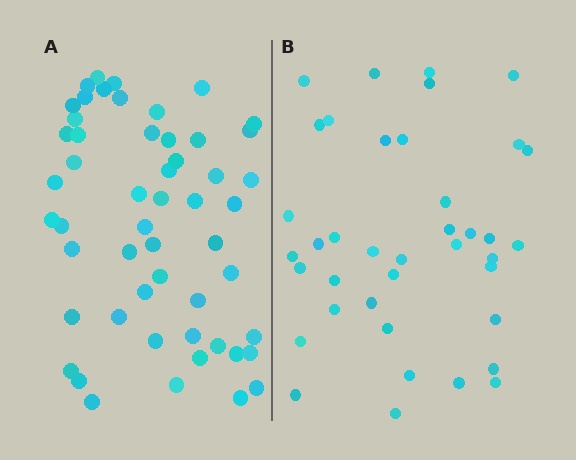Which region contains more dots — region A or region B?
Region A (the left region) has more dots.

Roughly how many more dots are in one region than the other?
Region A has approximately 15 more dots than region B.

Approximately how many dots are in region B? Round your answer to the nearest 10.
About 40 dots. (The exact count is 39, which rounds to 40.)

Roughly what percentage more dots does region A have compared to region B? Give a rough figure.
About 35% more.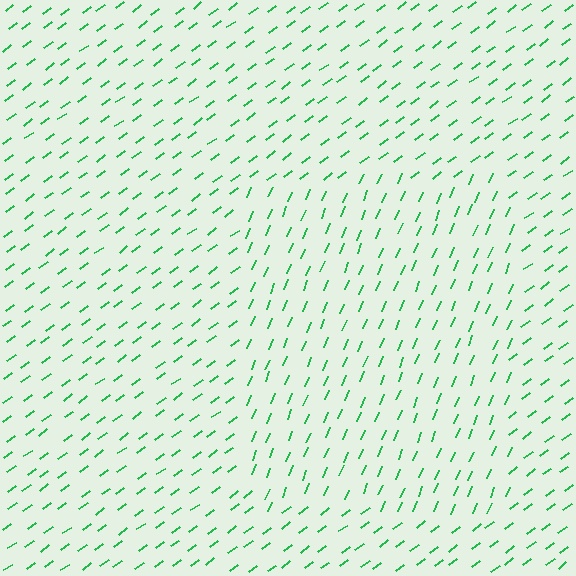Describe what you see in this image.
The image is filled with small green line segments. A rectangle region in the image has lines oriented differently from the surrounding lines, creating a visible texture boundary.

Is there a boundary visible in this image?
Yes, there is a texture boundary formed by a change in line orientation.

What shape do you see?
I see a rectangle.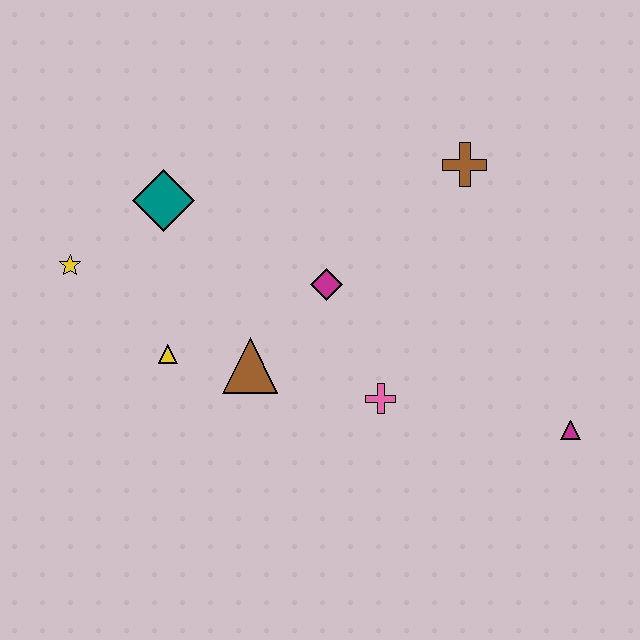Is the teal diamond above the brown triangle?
Yes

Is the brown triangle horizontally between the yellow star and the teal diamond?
No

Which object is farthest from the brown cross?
The yellow star is farthest from the brown cross.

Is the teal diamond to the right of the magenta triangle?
No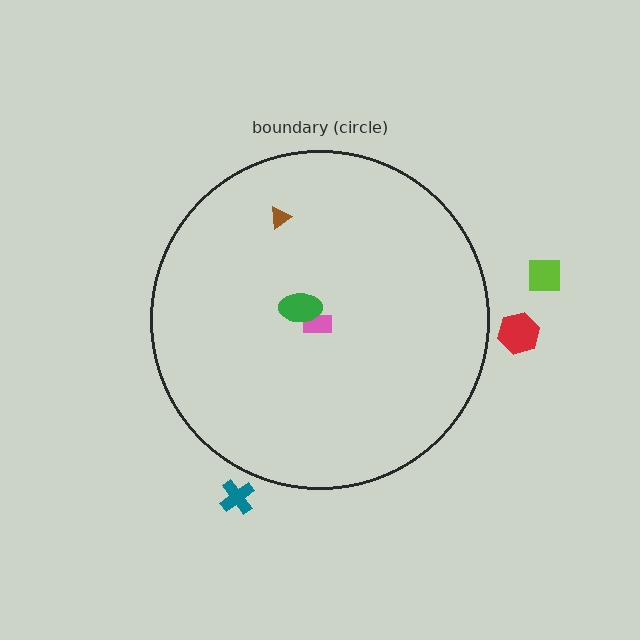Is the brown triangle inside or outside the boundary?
Inside.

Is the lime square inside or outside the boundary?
Outside.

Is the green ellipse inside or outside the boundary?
Inside.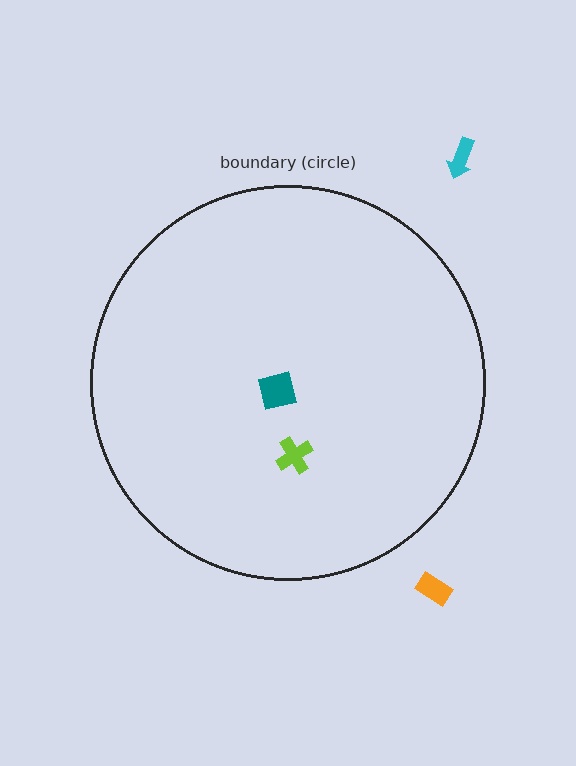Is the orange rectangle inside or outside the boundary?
Outside.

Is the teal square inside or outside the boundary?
Inside.